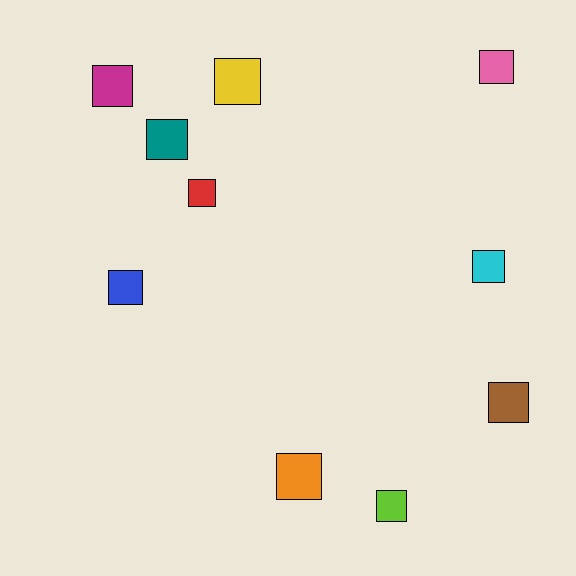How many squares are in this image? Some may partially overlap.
There are 10 squares.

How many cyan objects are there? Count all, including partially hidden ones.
There is 1 cyan object.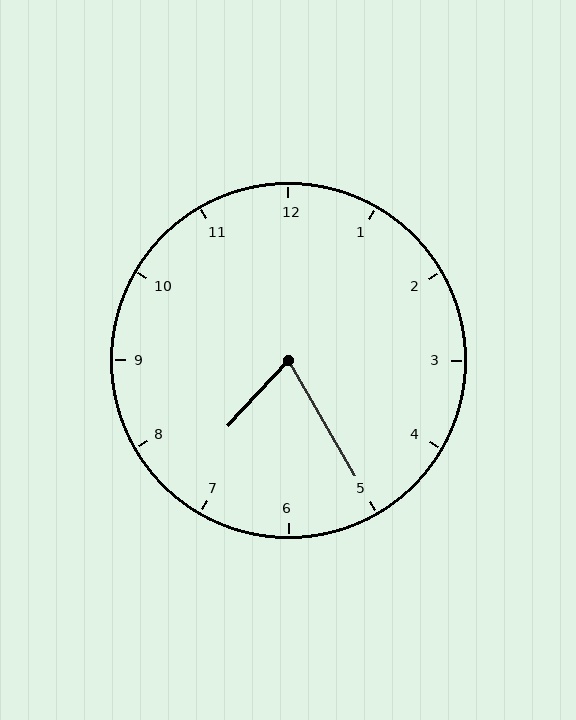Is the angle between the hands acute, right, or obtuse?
It is acute.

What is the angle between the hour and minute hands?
Approximately 72 degrees.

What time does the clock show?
7:25.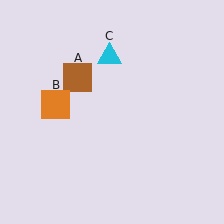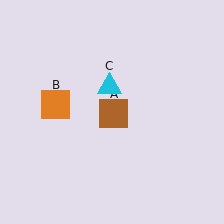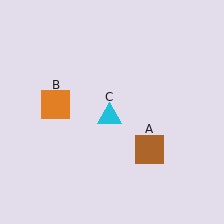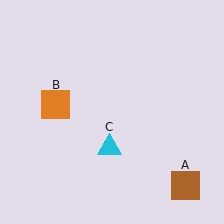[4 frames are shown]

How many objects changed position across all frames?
2 objects changed position: brown square (object A), cyan triangle (object C).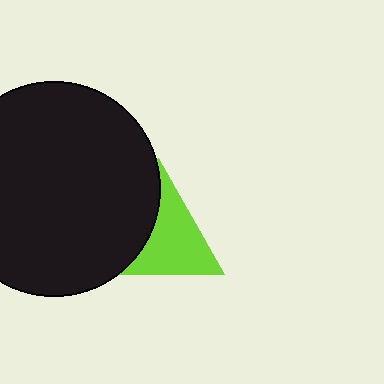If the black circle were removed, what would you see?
You would see the complete lime triangle.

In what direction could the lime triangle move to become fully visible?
The lime triangle could move right. That would shift it out from behind the black circle entirely.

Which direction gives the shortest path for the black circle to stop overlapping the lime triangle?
Moving left gives the shortest separation.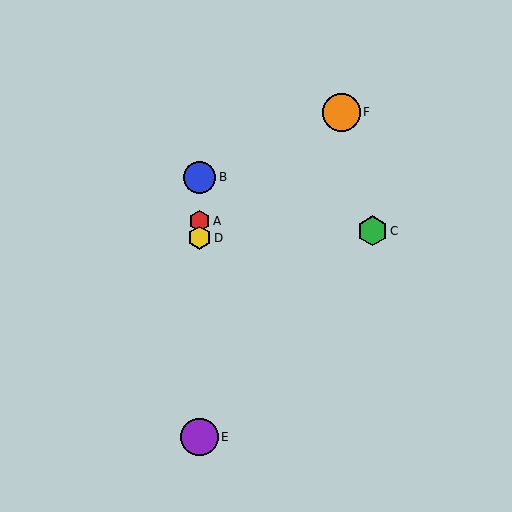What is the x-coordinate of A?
Object A is at x≈200.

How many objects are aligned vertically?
4 objects (A, B, D, E) are aligned vertically.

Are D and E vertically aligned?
Yes, both are at x≈200.